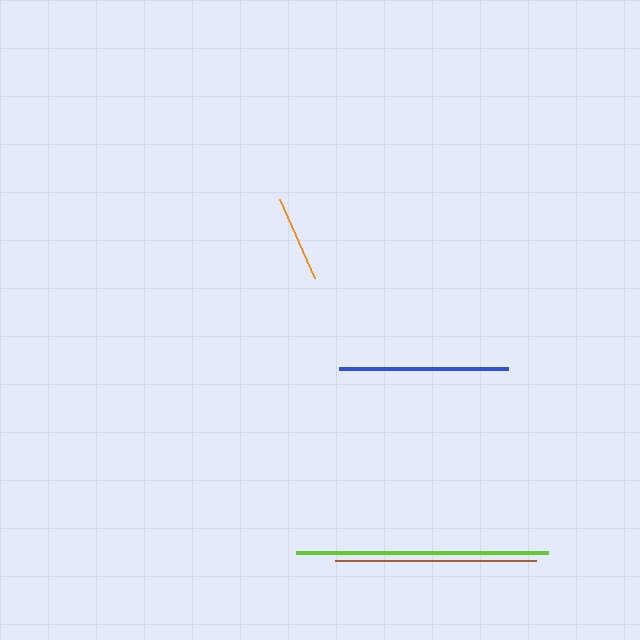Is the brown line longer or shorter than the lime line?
The lime line is longer than the brown line.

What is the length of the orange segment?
The orange segment is approximately 86 pixels long.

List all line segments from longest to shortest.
From longest to shortest: lime, brown, blue, orange.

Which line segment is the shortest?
The orange line is the shortest at approximately 86 pixels.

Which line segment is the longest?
The lime line is the longest at approximately 252 pixels.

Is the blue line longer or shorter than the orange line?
The blue line is longer than the orange line.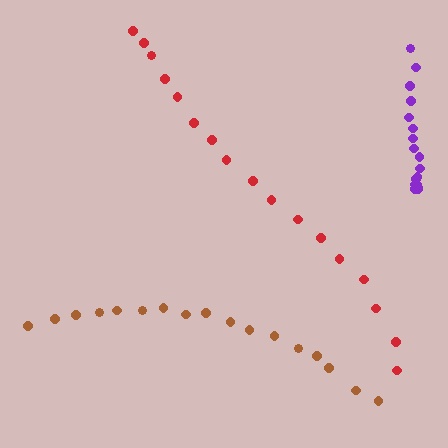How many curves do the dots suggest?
There are 3 distinct paths.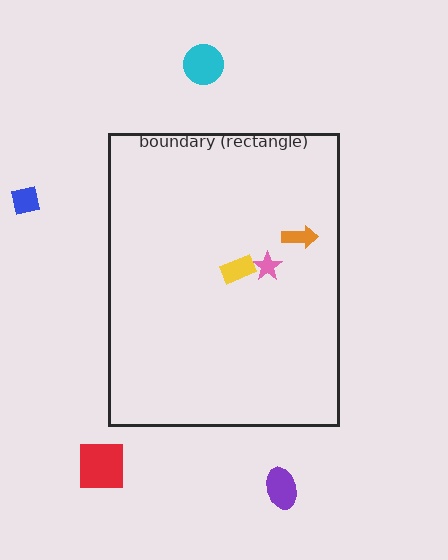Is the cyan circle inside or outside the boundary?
Outside.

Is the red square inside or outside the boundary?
Outside.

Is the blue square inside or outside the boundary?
Outside.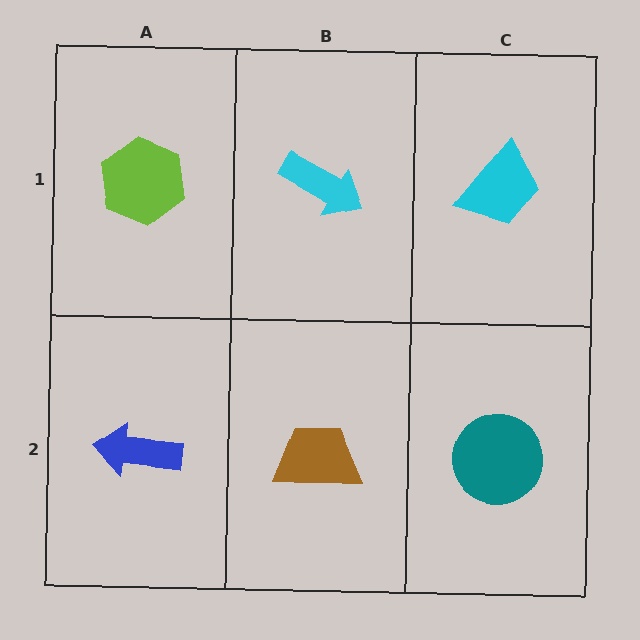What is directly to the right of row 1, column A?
A cyan arrow.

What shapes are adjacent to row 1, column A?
A blue arrow (row 2, column A), a cyan arrow (row 1, column B).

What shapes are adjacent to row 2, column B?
A cyan arrow (row 1, column B), a blue arrow (row 2, column A), a teal circle (row 2, column C).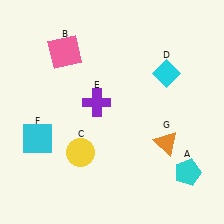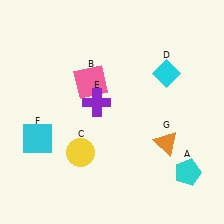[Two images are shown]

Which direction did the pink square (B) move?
The pink square (B) moved down.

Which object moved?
The pink square (B) moved down.